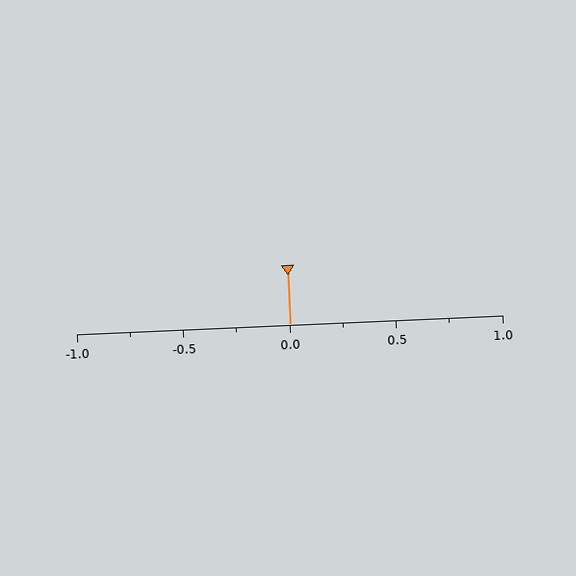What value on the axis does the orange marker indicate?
The marker indicates approximately 0.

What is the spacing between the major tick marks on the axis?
The major ticks are spaced 0.5 apart.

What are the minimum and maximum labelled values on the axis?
The axis runs from -1.0 to 1.0.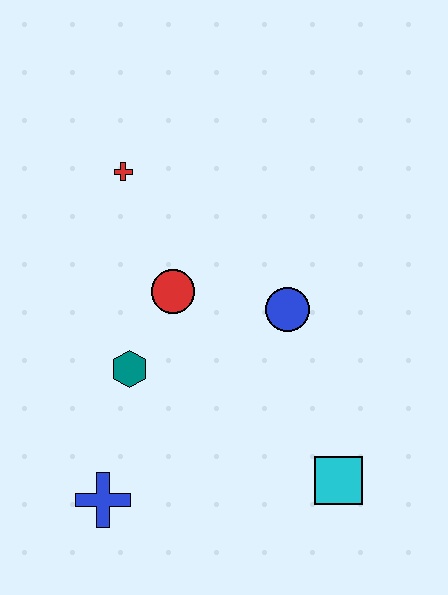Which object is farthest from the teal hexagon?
The cyan square is farthest from the teal hexagon.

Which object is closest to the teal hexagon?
The red circle is closest to the teal hexagon.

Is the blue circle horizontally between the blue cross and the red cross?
No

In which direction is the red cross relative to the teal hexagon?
The red cross is above the teal hexagon.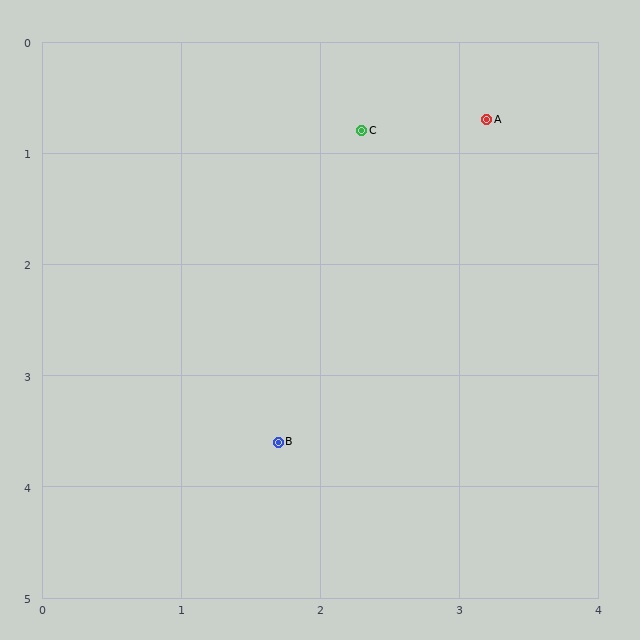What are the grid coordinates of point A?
Point A is at approximately (3.2, 0.7).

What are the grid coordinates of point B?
Point B is at approximately (1.7, 3.6).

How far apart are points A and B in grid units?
Points A and B are about 3.3 grid units apart.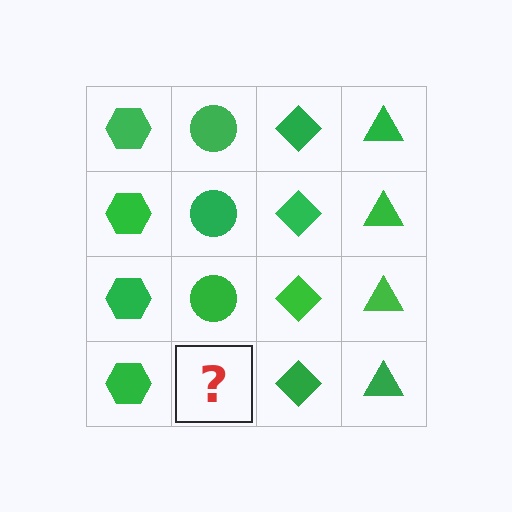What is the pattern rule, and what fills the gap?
The rule is that each column has a consistent shape. The gap should be filled with a green circle.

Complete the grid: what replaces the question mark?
The question mark should be replaced with a green circle.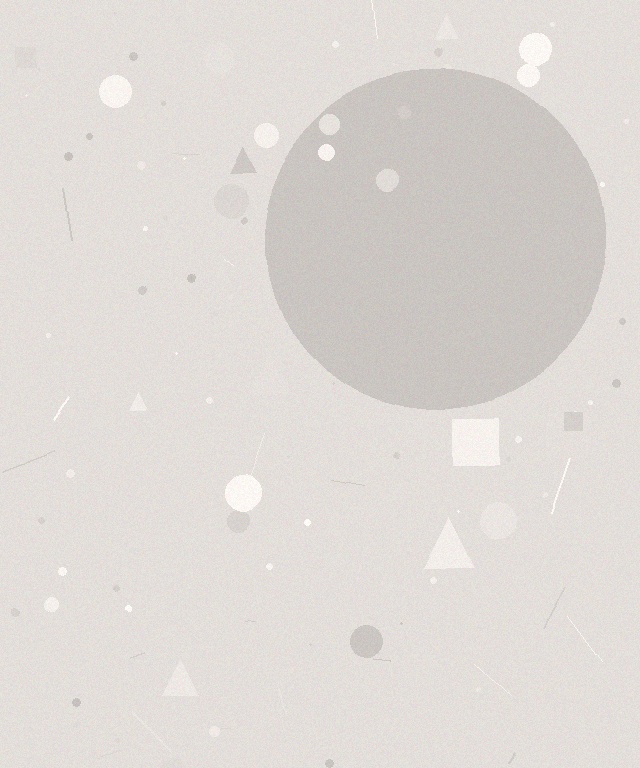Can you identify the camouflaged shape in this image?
The camouflaged shape is a circle.